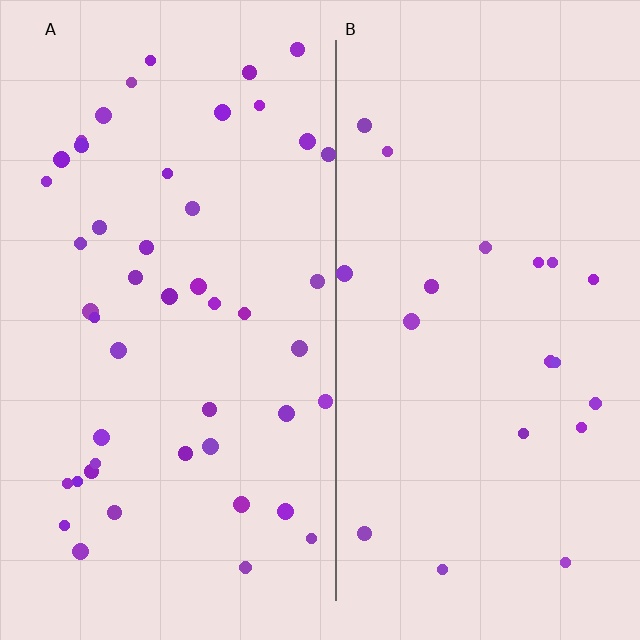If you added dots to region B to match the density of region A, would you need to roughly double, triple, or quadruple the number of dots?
Approximately double.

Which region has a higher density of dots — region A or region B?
A (the left).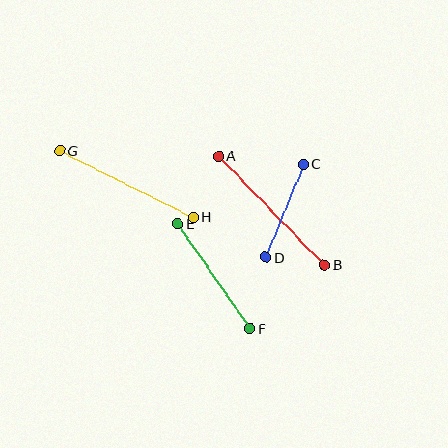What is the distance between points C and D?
The distance is approximately 100 pixels.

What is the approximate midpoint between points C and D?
The midpoint is at approximately (285, 211) pixels.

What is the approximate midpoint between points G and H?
The midpoint is at approximately (127, 184) pixels.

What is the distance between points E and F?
The distance is approximately 127 pixels.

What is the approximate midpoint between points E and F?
The midpoint is at approximately (214, 276) pixels.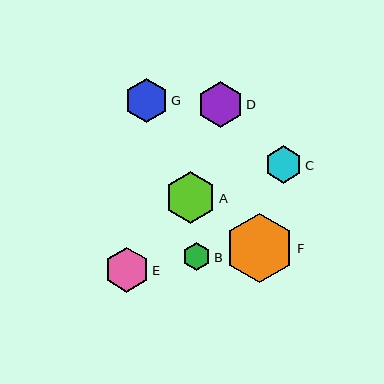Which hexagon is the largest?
Hexagon F is the largest with a size of approximately 69 pixels.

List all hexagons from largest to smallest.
From largest to smallest: F, A, D, E, G, C, B.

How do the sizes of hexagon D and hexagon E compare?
Hexagon D and hexagon E are approximately the same size.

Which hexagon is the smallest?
Hexagon B is the smallest with a size of approximately 28 pixels.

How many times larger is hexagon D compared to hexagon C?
Hexagon D is approximately 1.2 times the size of hexagon C.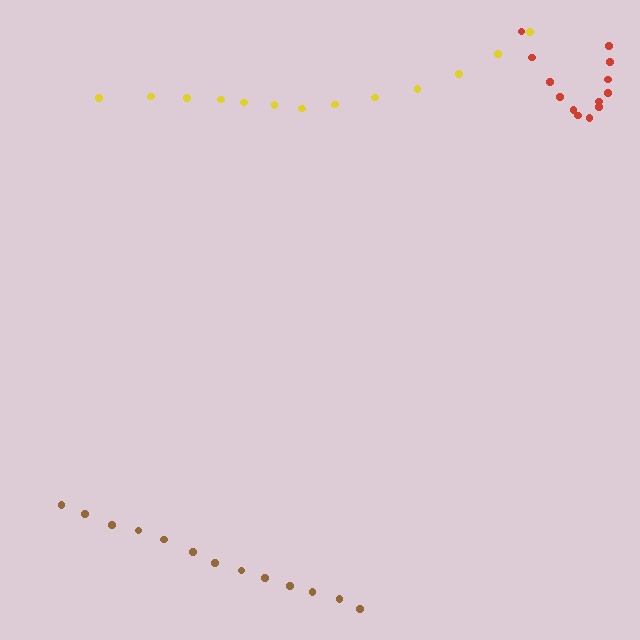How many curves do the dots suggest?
There are 3 distinct paths.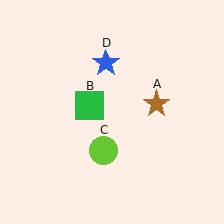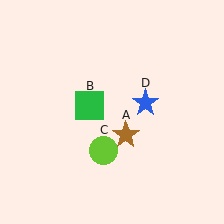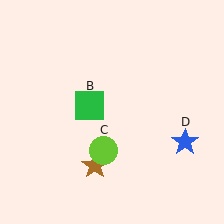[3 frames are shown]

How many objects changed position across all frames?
2 objects changed position: brown star (object A), blue star (object D).